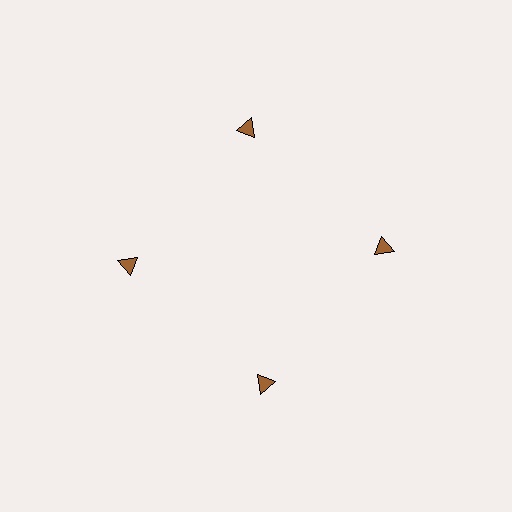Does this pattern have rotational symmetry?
Yes, this pattern has 4-fold rotational symmetry. It looks the same after rotating 90 degrees around the center.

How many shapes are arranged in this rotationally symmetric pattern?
There are 4 shapes, arranged in 4 groups of 1.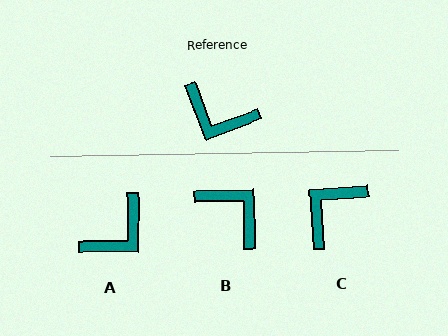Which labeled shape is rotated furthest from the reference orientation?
B, about 160 degrees away.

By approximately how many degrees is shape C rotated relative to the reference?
Approximately 106 degrees clockwise.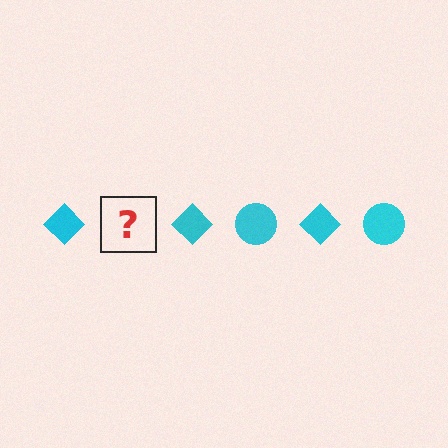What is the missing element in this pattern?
The missing element is a cyan circle.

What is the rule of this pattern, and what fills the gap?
The rule is that the pattern cycles through diamond, circle shapes in cyan. The gap should be filled with a cyan circle.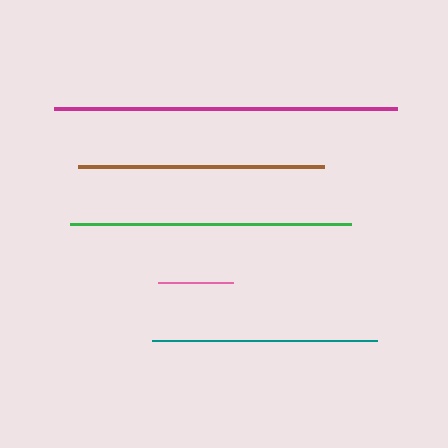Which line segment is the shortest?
The pink line is the shortest at approximately 75 pixels.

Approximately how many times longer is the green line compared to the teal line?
The green line is approximately 1.3 times the length of the teal line.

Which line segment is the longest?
The magenta line is the longest at approximately 343 pixels.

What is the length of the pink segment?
The pink segment is approximately 75 pixels long.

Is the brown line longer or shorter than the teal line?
The brown line is longer than the teal line.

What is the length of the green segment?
The green segment is approximately 282 pixels long.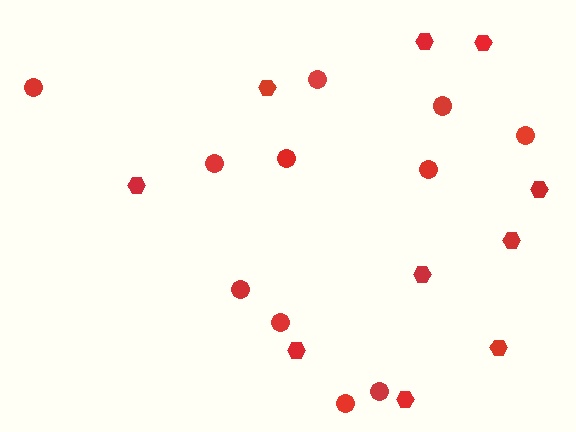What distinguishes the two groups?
There are 2 groups: one group of circles (11) and one group of hexagons (10).